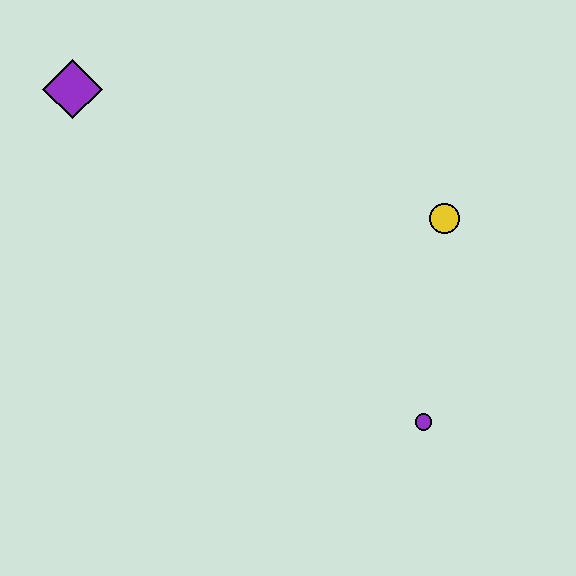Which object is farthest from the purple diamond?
The purple circle is farthest from the purple diamond.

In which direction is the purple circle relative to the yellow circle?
The purple circle is below the yellow circle.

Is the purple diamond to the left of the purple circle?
Yes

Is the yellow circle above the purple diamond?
No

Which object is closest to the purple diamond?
The yellow circle is closest to the purple diamond.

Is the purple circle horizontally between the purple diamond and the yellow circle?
Yes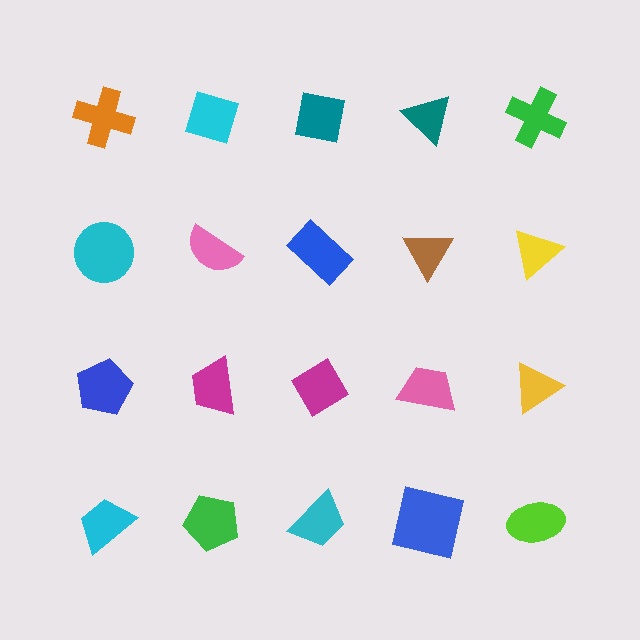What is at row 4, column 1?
A cyan trapezoid.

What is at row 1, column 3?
A teal square.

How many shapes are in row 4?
5 shapes.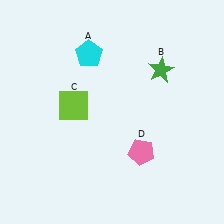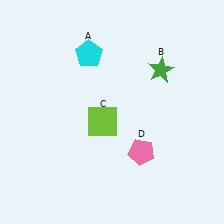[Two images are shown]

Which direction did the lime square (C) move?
The lime square (C) moved right.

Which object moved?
The lime square (C) moved right.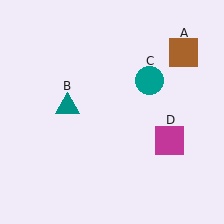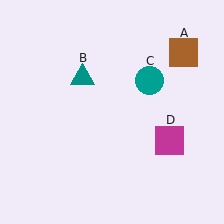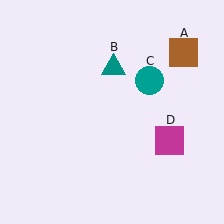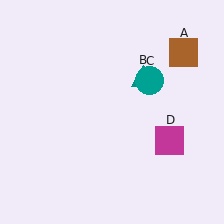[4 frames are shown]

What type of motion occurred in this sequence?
The teal triangle (object B) rotated clockwise around the center of the scene.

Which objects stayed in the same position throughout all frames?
Brown square (object A) and teal circle (object C) and magenta square (object D) remained stationary.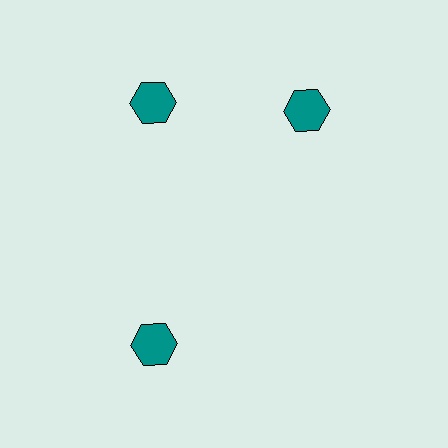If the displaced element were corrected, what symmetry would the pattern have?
It would have 3-fold rotational symmetry — the pattern would map onto itself every 120 degrees.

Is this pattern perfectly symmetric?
No. The 3 teal hexagons are arranged in a ring, but one element near the 3 o'clock position is rotated out of alignment along the ring, breaking the 3-fold rotational symmetry.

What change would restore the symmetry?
The symmetry would be restored by rotating it back into even spacing with its neighbors so that all 3 hexagons sit at equal angles and equal distance from the center.